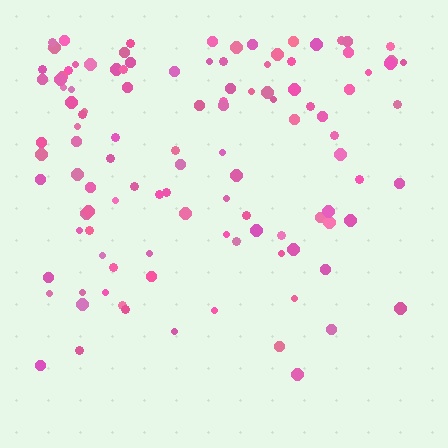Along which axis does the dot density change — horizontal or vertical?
Vertical.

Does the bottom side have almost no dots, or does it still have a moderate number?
Still a moderate number, just noticeably fewer than the top.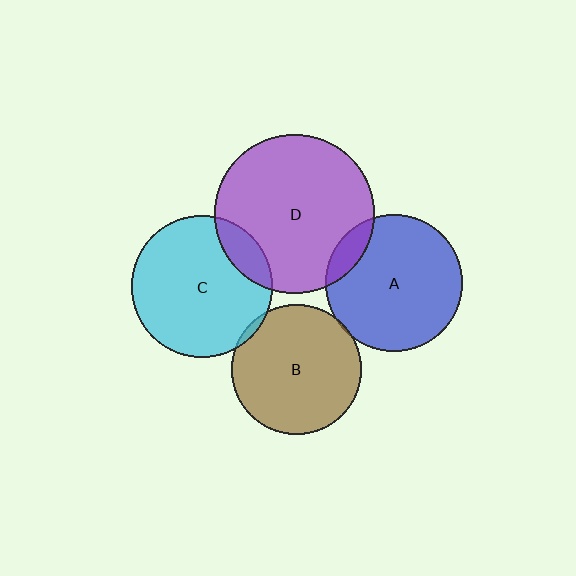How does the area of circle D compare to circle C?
Approximately 1.3 times.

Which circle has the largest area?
Circle D (purple).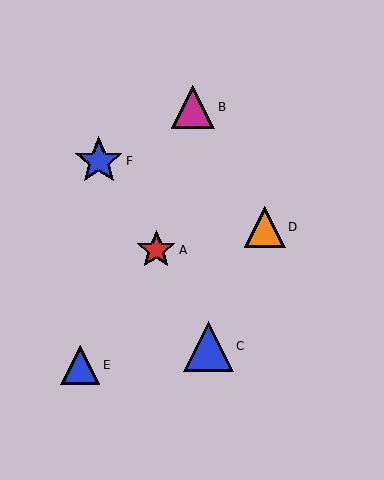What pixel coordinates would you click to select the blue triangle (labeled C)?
Click at (208, 346) to select the blue triangle C.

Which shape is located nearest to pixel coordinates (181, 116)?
The magenta triangle (labeled B) at (193, 107) is nearest to that location.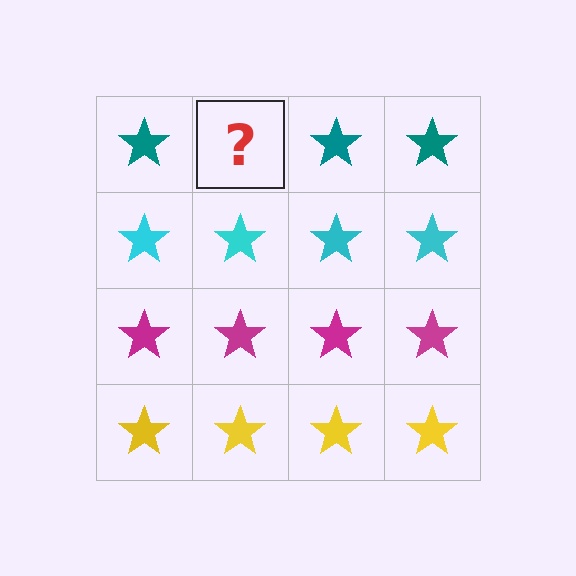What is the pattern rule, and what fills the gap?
The rule is that each row has a consistent color. The gap should be filled with a teal star.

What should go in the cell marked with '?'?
The missing cell should contain a teal star.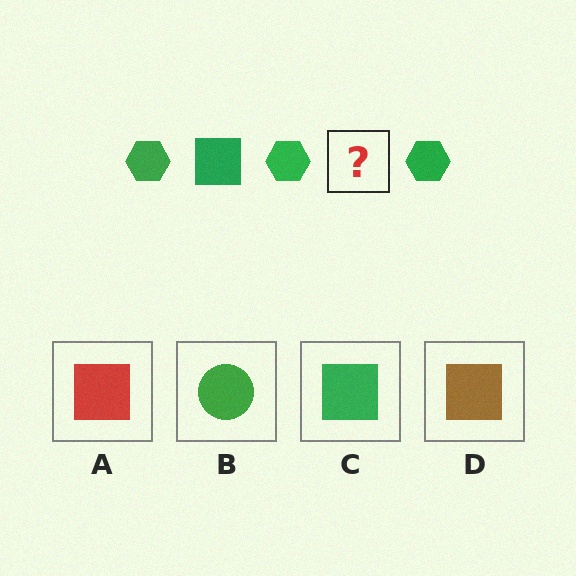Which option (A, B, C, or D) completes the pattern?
C.